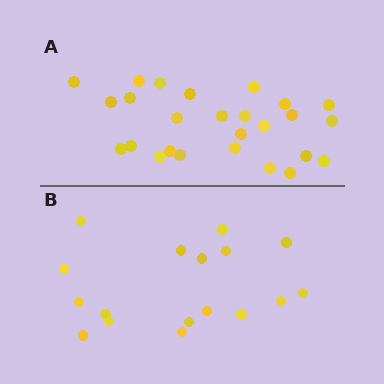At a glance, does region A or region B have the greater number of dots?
Region A (the top region) has more dots.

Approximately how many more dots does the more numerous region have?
Region A has roughly 8 or so more dots than region B.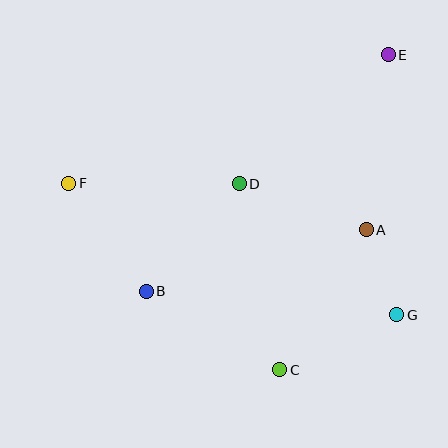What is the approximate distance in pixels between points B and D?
The distance between B and D is approximately 142 pixels.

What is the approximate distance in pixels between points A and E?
The distance between A and E is approximately 177 pixels.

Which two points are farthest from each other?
Points F and G are farthest from each other.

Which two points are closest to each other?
Points A and G are closest to each other.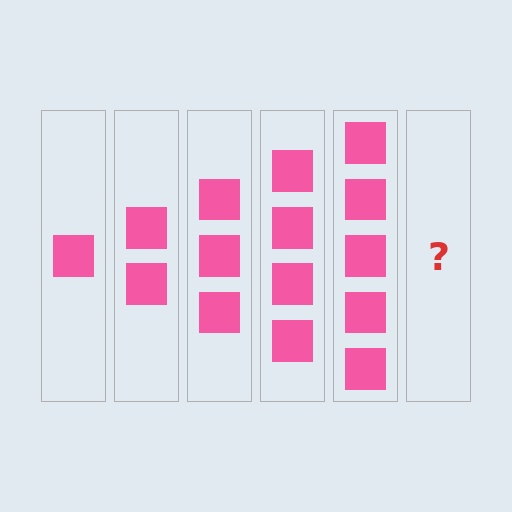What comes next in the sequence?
The next element should be 6 squares.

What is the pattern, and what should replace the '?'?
The pattern is that each step adds one more square. The '?' should be 6 squares.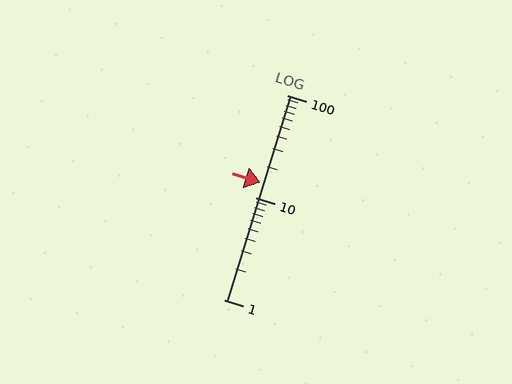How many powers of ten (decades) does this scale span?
The scale spans 2 decades, from 1 to 100.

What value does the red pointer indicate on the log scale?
The pointer indicates approximately 14.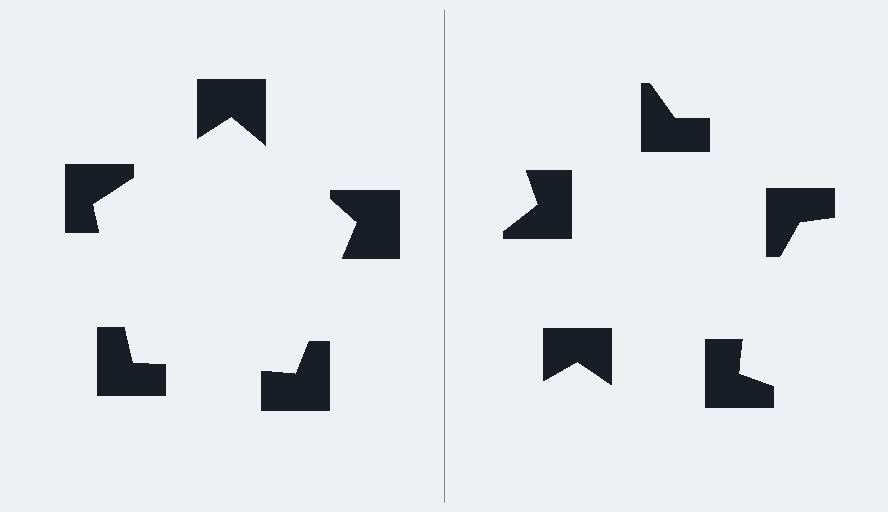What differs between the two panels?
The notched squares are positioned identically on both sides; only the wedge orientations differ. On the left they align to a pentagon; on the right they are misaligned.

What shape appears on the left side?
An illusory pentagon.